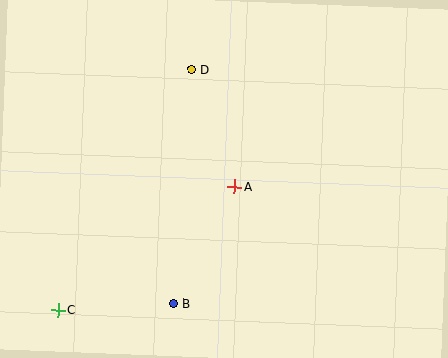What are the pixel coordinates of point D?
Point D is at (192, 69).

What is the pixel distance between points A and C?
The distance between A and C is 215 pixels.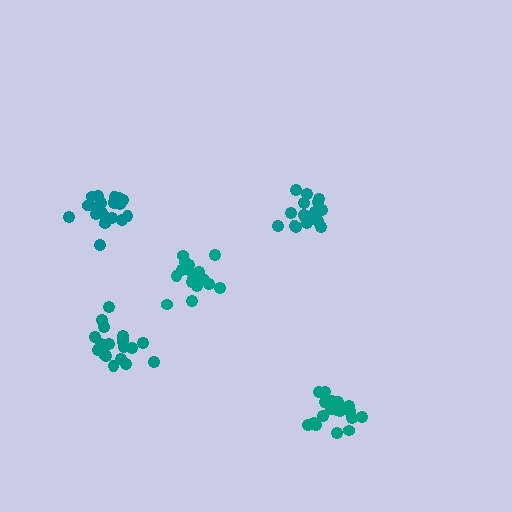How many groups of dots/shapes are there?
There are 5 groups.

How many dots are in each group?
Group 1: 20 dots, Group 2: 18 dots, Group 3: 18 dots, Group 4: 21 dots, Group 5: 21 dots (98 total).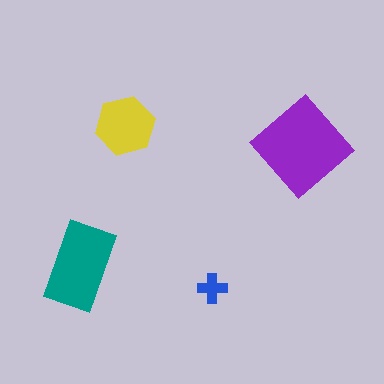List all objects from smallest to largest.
The blue cross, the yellow hexagon, the teal rectangle, the purple diamond.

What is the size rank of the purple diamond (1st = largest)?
1st.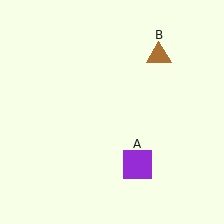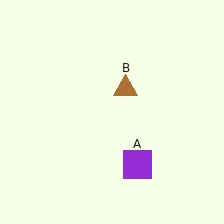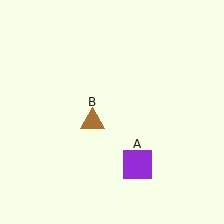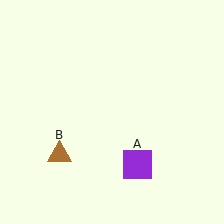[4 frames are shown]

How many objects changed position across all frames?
1 object changed position: brown triangle (object B).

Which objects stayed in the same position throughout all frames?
Purple square (object A) remained stationary.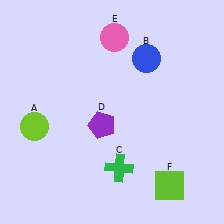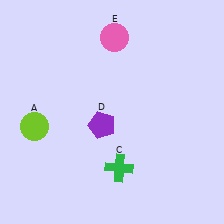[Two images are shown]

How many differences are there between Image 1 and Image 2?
There are 2 differences between the two images.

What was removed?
The blue circle (B), the lime square (F) were removed in Image 2.